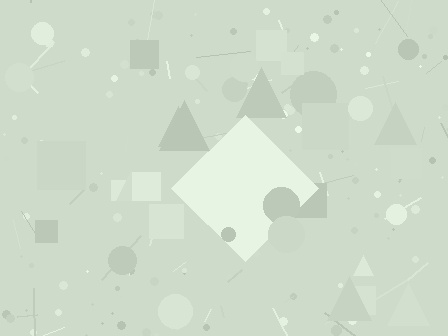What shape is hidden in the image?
A diamond is hidden in the image.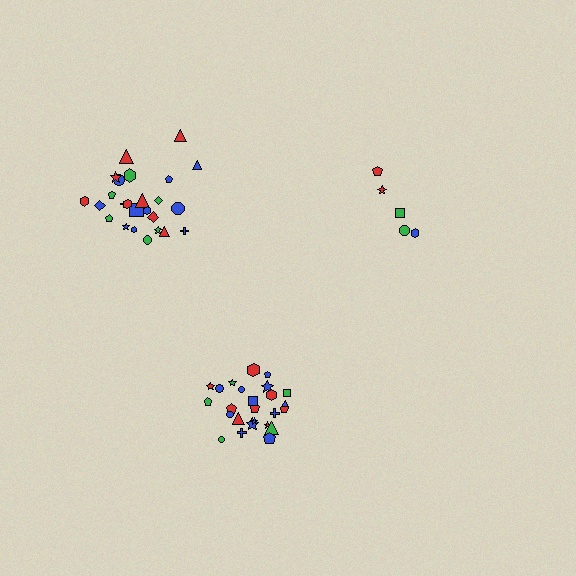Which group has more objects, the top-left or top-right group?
The top-left group.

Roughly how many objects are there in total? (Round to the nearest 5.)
Roughly 55 objects in total.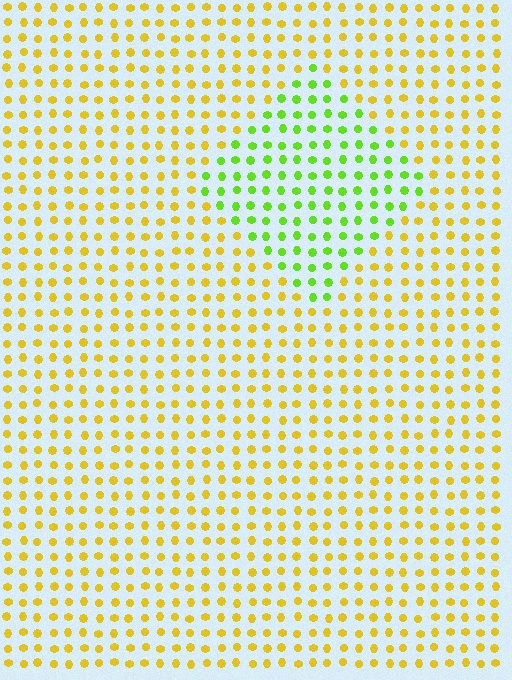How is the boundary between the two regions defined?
The boundary is defined purely by a slight shift in hue (about 49 degrees). Spacing, size, and orientation are identical on both sides.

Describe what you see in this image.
The image is filled with small yellow elements in a uniform arrangement. A diamond-shaped region is visible where the elements are tinted to a slightly different hue, forming a subtle color boundary.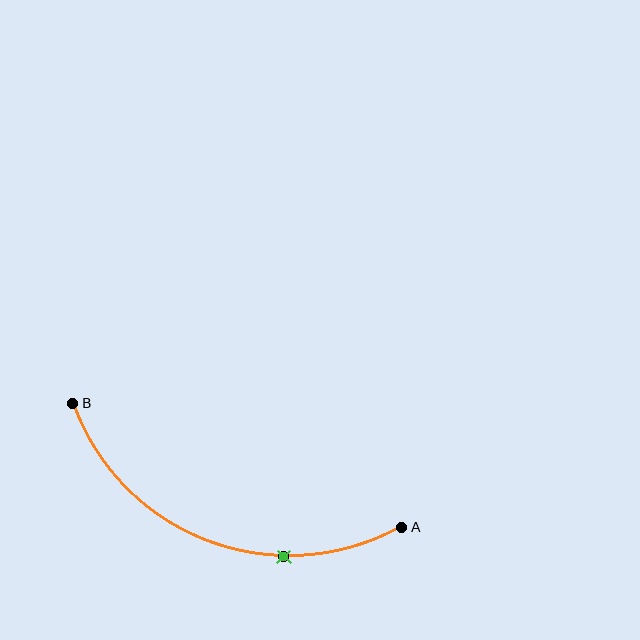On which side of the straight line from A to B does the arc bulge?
The arc bulges below the straight line connecting A and B.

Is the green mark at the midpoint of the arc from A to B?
No. The green mark lies on the arc but is closer to endpoint A. The arc midpoint would be at the point on the curve equidistant along the arc from both A and B.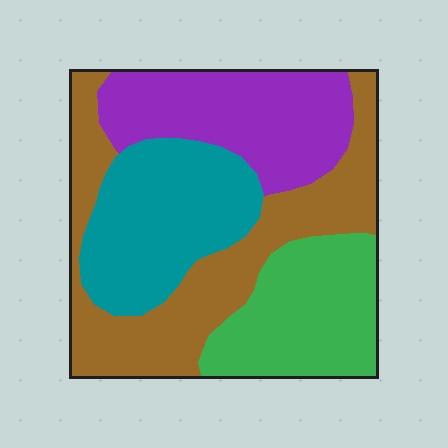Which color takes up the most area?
Brown, at roughly 30%.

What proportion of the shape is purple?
Purple takes up less than a quarter of the shape.